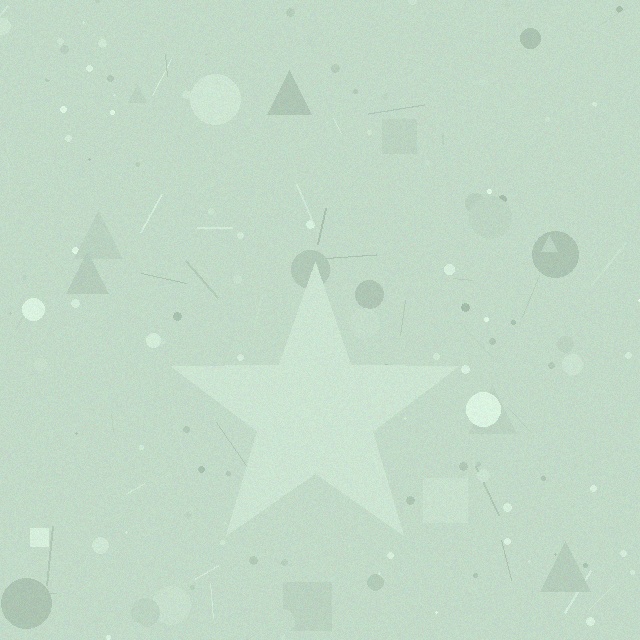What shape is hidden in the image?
A star is hidden in the image.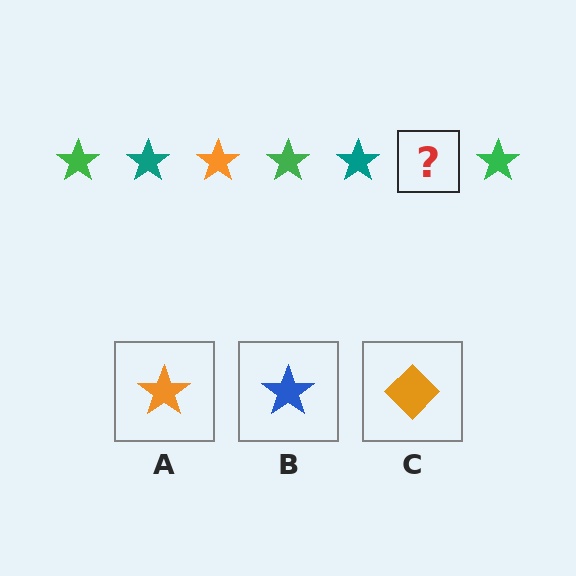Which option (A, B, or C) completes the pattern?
A.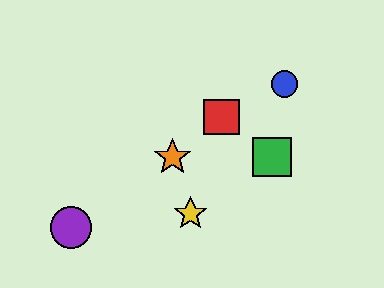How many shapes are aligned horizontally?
2 shapes (the green square, the orange star) are aligned horizontally.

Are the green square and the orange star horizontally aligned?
Yes, both are at y≈157.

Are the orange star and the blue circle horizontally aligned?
No, the orange star is at y≈157 and the blue circle is at y≈84.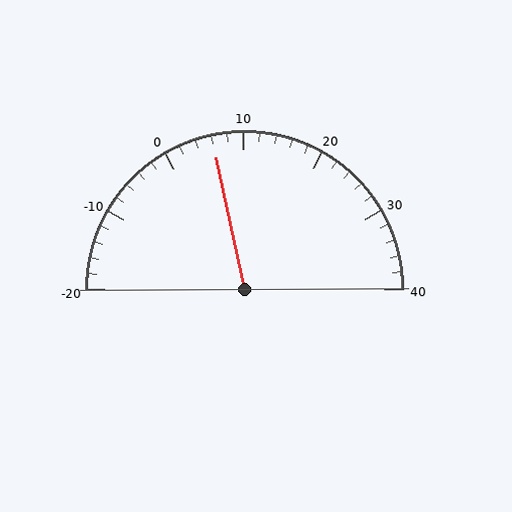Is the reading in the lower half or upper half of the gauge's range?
The reading is in the lower half of the range (-20 to 40).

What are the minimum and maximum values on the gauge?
The gauge ranges from -20 to 40.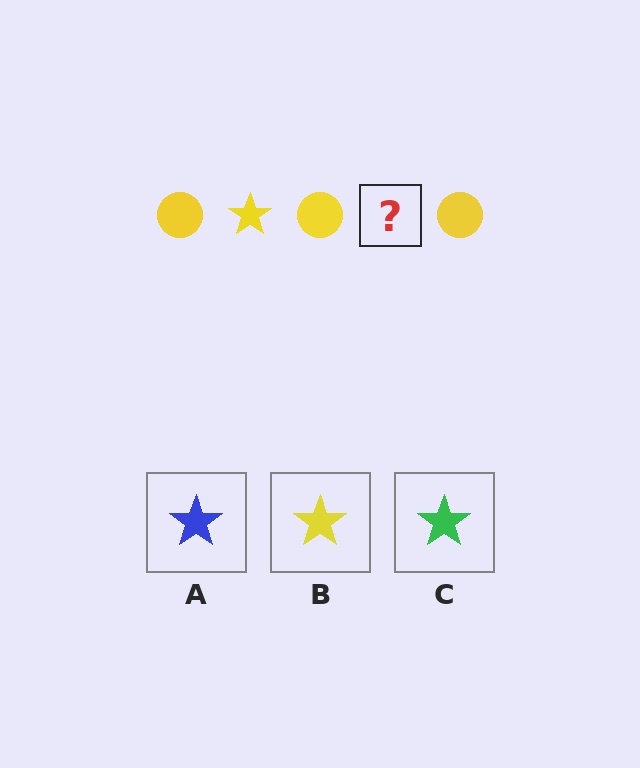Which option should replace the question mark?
Option B.